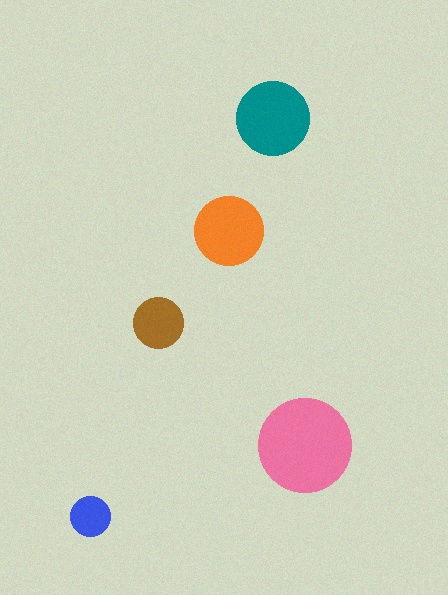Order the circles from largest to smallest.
the pink one, the teal one, the orange one, the brown one, the blue one.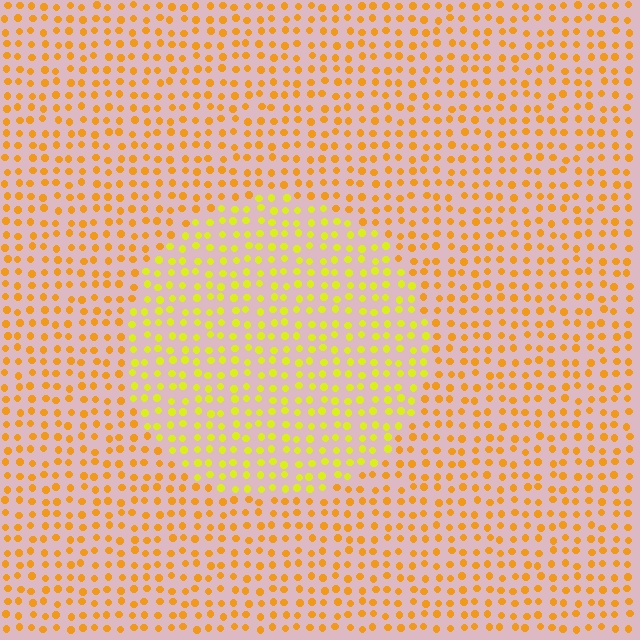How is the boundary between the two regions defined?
The boundary is defined purely by a slight shift in hue (about 31 degrees). Spacing, size, and orientation are identical on both sides.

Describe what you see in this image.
The image is filled with small orange elements in a uniform arrangement. A circle-shaped region is visible where the elements are tinted to a slightly different hue, forming a subtle color boundary.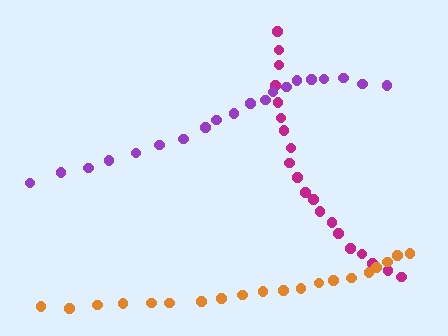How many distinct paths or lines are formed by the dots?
There are 3 distinct paths.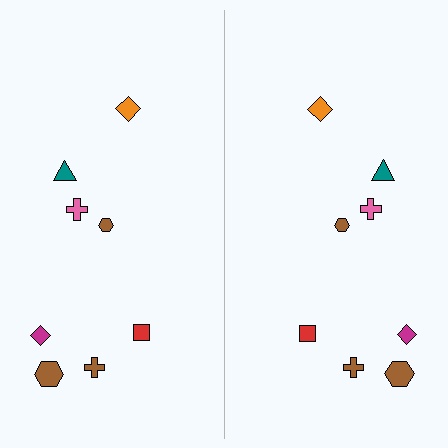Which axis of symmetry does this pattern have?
The pattern has a vertical axis of symmetry running through the center of the image.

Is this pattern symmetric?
Yes, this pattern has bilateral (reflection) symmetry.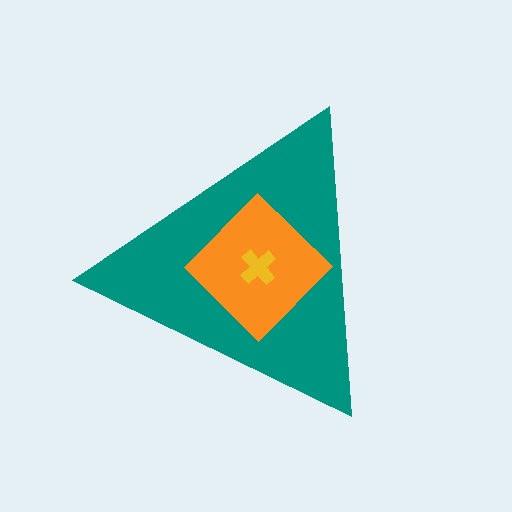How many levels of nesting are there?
3.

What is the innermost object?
The yellow cross.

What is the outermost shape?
The teal triangle.